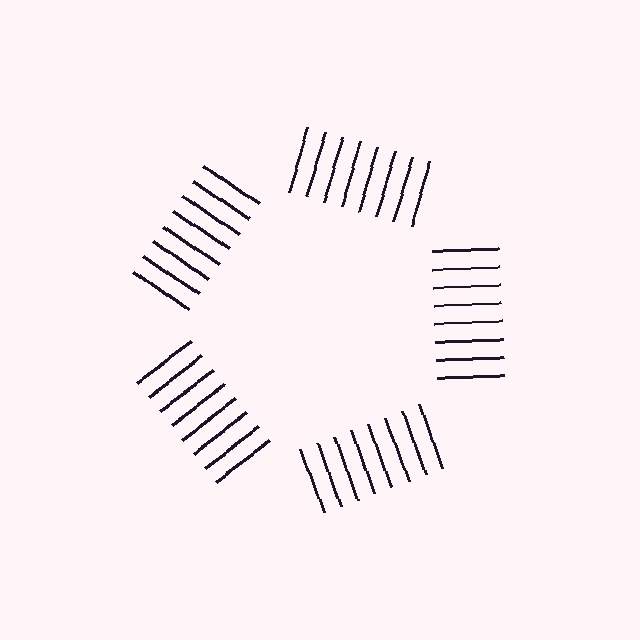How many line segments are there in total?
40 — 8 along each of the 5 edges.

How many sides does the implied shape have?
5 sides — the line-ends trace a pentagon.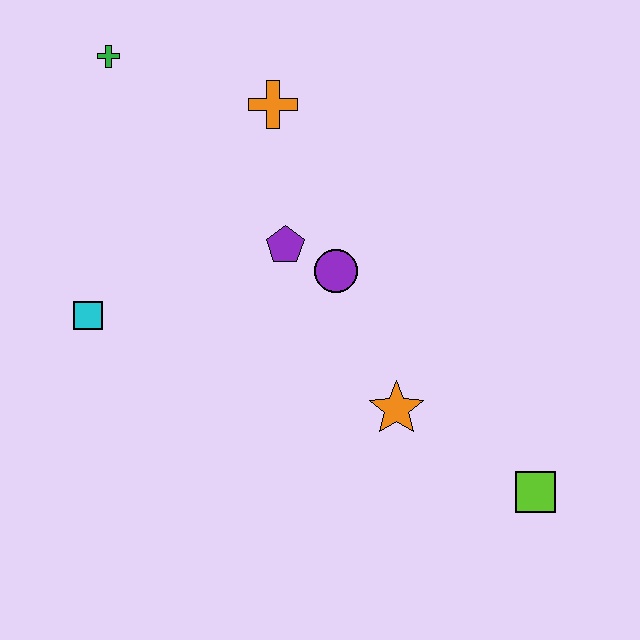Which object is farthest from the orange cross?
The lime square is farthest from the orange cross.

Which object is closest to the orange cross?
The purple pentagon is closest to the orange cross.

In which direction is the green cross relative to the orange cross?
The green cross is to the left of the orange cross.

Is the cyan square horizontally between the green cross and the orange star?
No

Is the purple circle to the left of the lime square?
Yes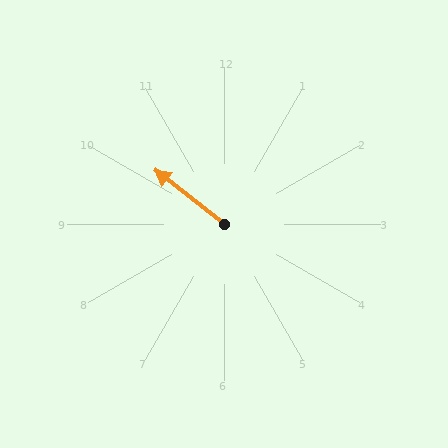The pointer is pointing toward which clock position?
Roughly 10 o'clock.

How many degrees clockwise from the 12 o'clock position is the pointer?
Approximately 308 degrees.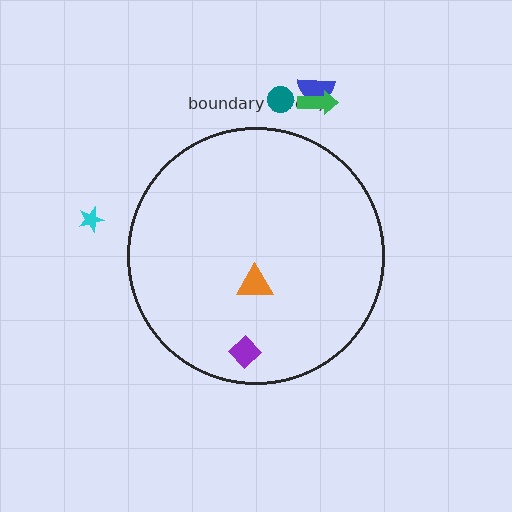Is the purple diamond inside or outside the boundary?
Inside.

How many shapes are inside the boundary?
2 inside, 4 outside.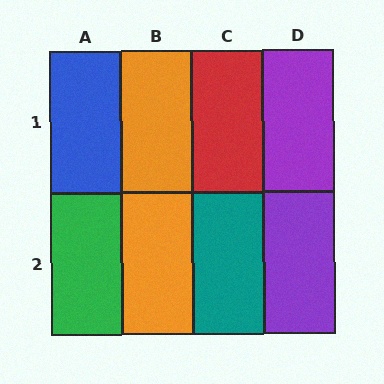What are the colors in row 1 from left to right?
Blue, orange, red, purple.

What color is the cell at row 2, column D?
Purple.